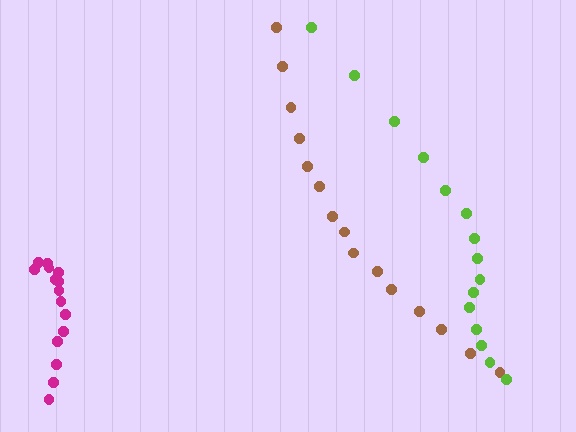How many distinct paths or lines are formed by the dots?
There are 3 distinct paths.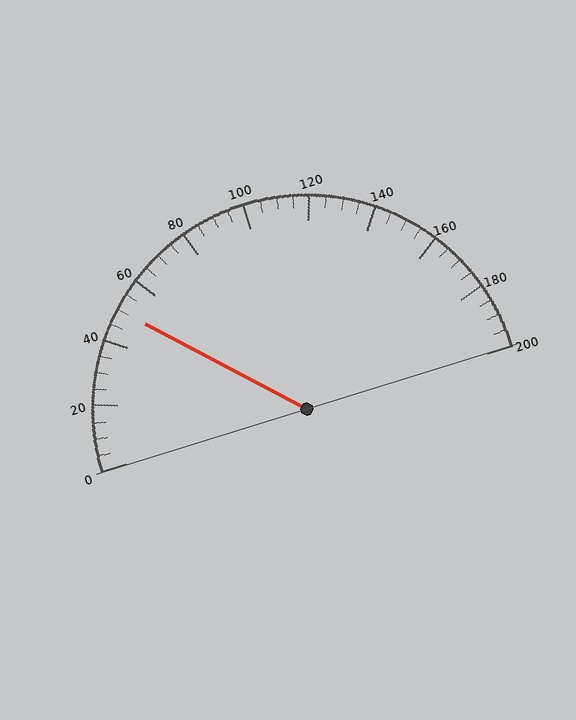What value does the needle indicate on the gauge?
The needle indicates approximately 50.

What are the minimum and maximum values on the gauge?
The gauge ranges from 0 to 200.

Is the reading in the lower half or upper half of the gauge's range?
The reading is in the lower half of the range (0 to 200).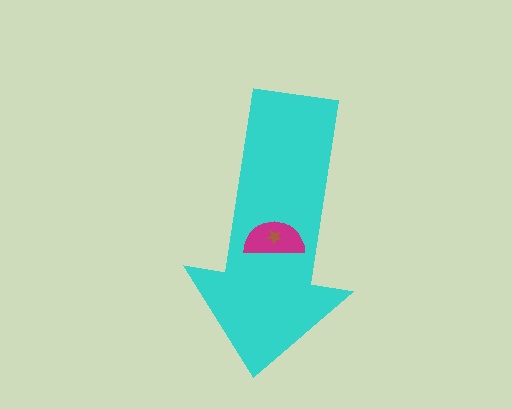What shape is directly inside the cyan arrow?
The magenta semicircle.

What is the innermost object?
The brown star.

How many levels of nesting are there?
3.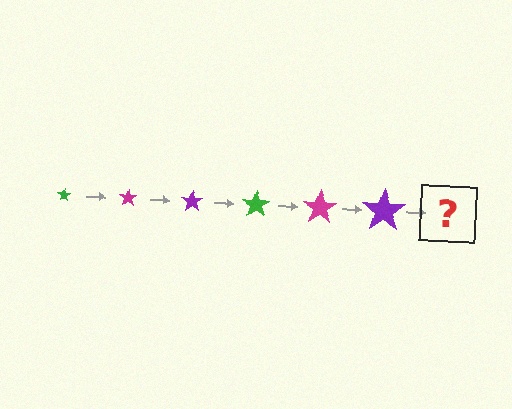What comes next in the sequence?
The next element should be a green star, larger than the previous one.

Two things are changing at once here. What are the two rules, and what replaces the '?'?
The two rules are that the star grows larger each step and the color cycles through green, magenta, and purple. The '?' should be a green star, larger than the previous one.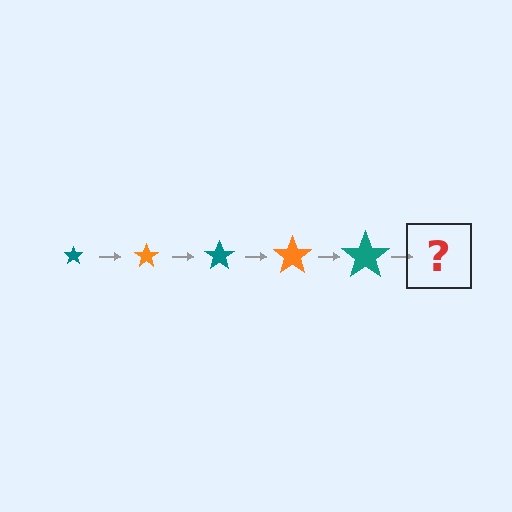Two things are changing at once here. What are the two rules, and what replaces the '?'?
The two rules are that the star grows larger each step and the color cycles through teal and orange. The '?' should be an orange star, larger than the previous one.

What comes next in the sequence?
The next element should be an orange star, larger than the previous one.